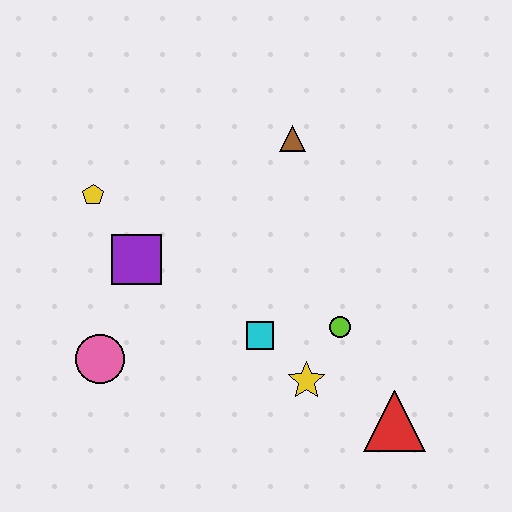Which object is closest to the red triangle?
The yellow star is closest to the red triangle.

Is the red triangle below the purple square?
Yes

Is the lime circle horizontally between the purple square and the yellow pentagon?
No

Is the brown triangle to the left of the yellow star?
Yes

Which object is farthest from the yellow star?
The yellow pentagon is farthest from the yellow star.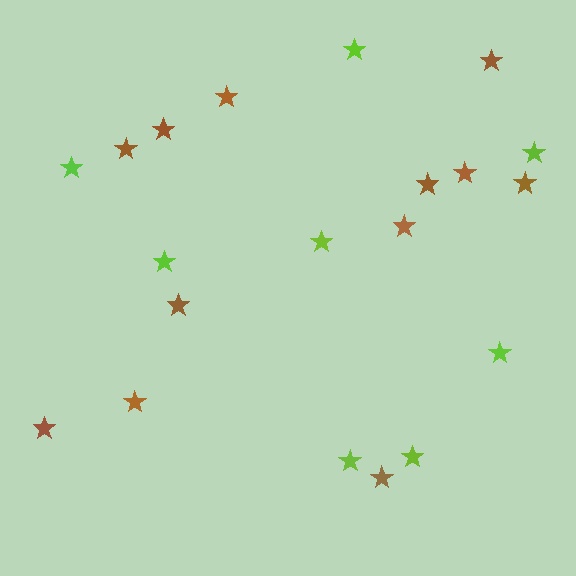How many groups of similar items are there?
There are 2 groups: one group of brown stars (12) and one group of lime stars (8).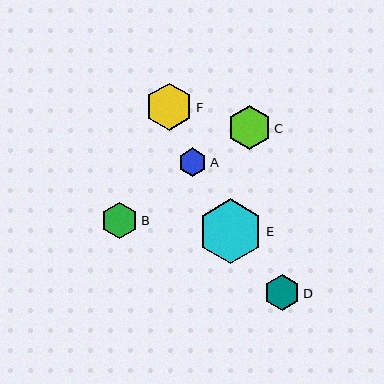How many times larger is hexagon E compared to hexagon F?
Hexagon E is approximately 1.4 times the size of hexagon F.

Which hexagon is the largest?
Hexagon E is the largest with a size of approximately 64 pixels.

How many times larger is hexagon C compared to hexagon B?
Hexagon C is approximately 1.2 times the size of hexagon B.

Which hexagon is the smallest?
Hexagon A is the smallest with a size of approximately 29 pixels.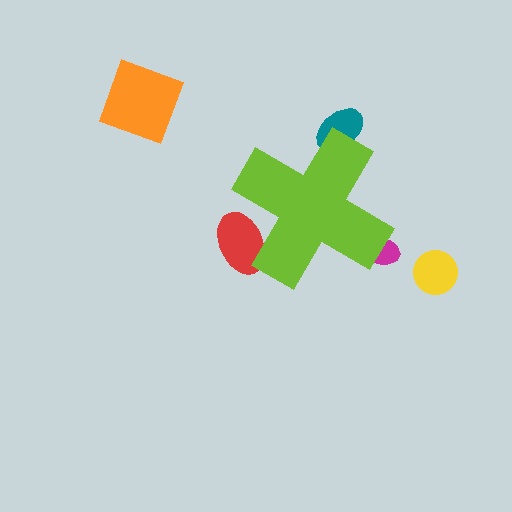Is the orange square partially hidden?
No, the orange square is fully visible.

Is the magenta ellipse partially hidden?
Yes, the magenta ellipse is partially hidden behind the lime cross.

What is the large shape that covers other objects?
A lime cross.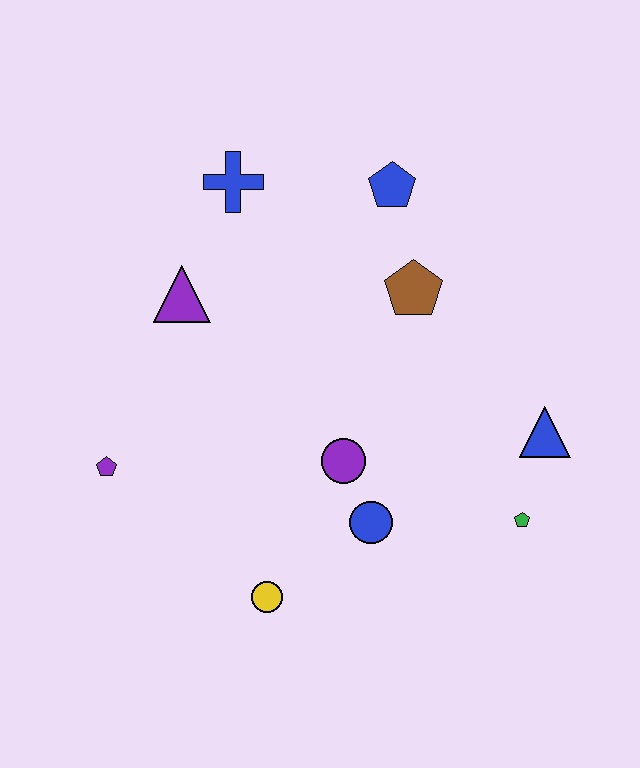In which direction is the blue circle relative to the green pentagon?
The blue circle is to the left of the green pentagon.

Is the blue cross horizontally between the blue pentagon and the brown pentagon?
No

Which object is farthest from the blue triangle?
The purple pentagon is farthest from the blue triangle.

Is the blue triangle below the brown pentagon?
Yes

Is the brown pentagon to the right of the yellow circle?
Yes